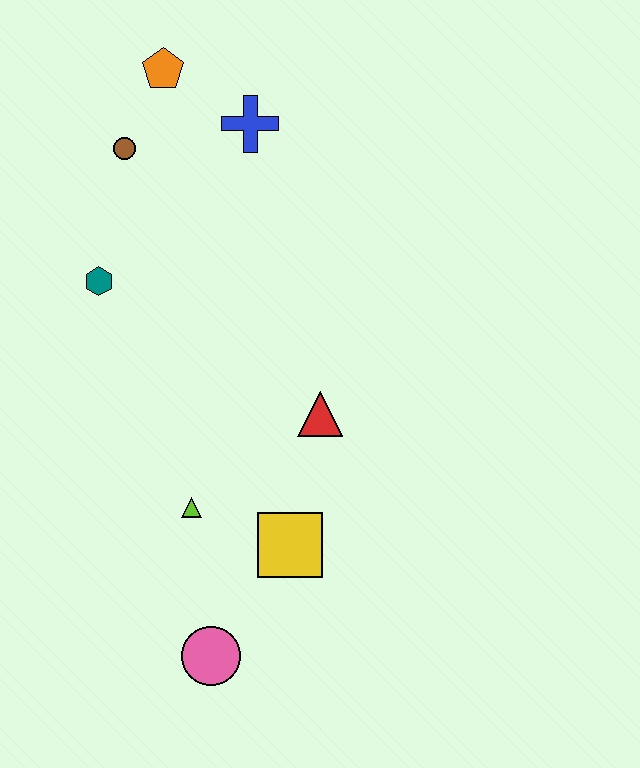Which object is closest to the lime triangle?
The yellow square is closest to the lime triangle.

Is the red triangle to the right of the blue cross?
Yes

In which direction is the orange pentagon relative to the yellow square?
The orange pentagon is above the yellow square.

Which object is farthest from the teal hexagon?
The pink circle is farthest from the teal hexagon.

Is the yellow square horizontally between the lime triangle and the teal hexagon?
No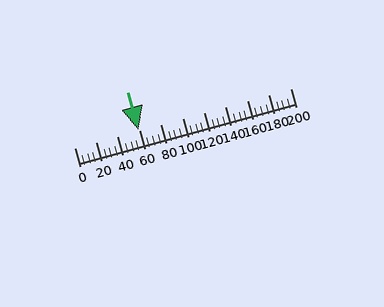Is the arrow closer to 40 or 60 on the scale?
The arrow is closer to 60.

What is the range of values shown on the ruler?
The ruler shows values from 0 to 200.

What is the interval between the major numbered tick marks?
The major tick marks are spaced 20 units apart.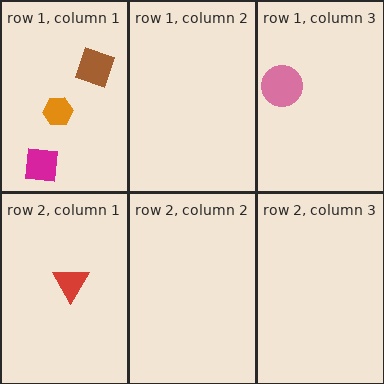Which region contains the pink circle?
The row 1, column 3 region.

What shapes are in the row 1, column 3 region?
The pink circle.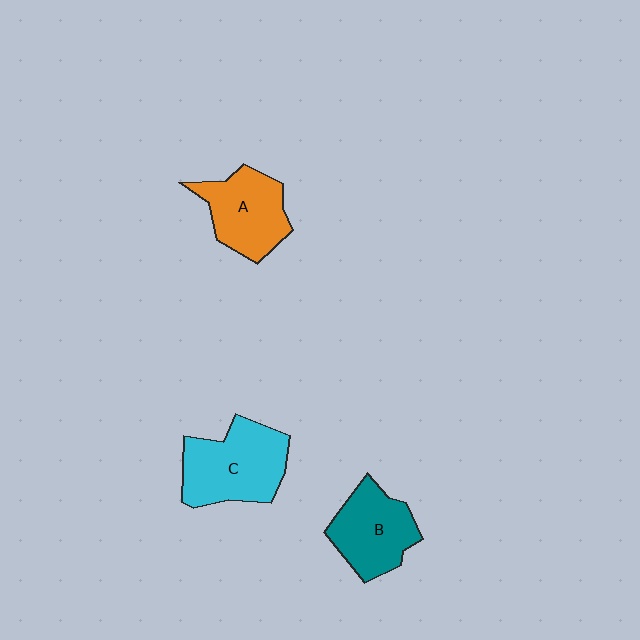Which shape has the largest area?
Shape C (cyan).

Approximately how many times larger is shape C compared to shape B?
Approximately 1.2 times.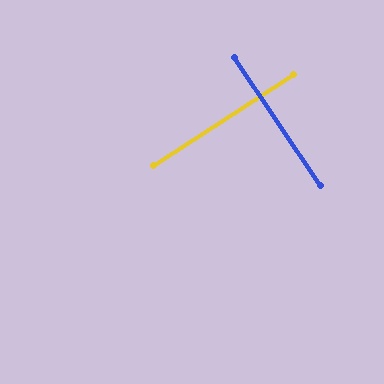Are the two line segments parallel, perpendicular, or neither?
Perpendicular — they meet at approximately 89°.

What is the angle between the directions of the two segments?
Approximately 89 degrees.